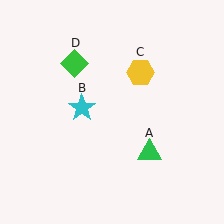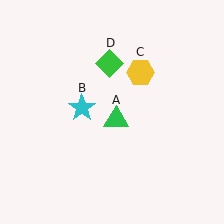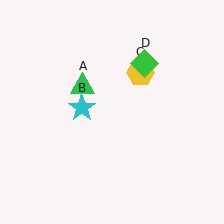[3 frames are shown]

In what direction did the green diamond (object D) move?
The green diamond (object D) moved right.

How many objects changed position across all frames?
2 objects changed position: green triangle (object A), green diamond (object D).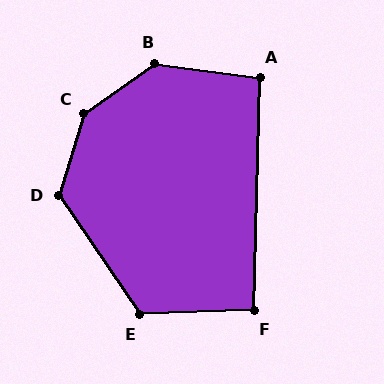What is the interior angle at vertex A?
Approximately 96 degrees (obtuse).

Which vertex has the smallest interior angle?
F, at approximately 94 degrees.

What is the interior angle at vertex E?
Approximately 122 degrees (obtuse).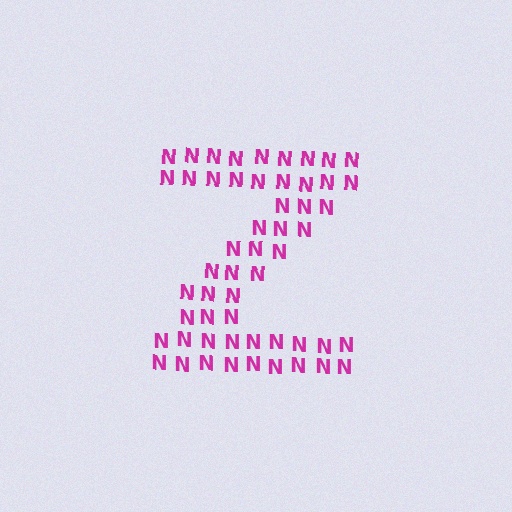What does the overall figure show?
The overall figure shows the letter Z.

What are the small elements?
The small elements are letter N's.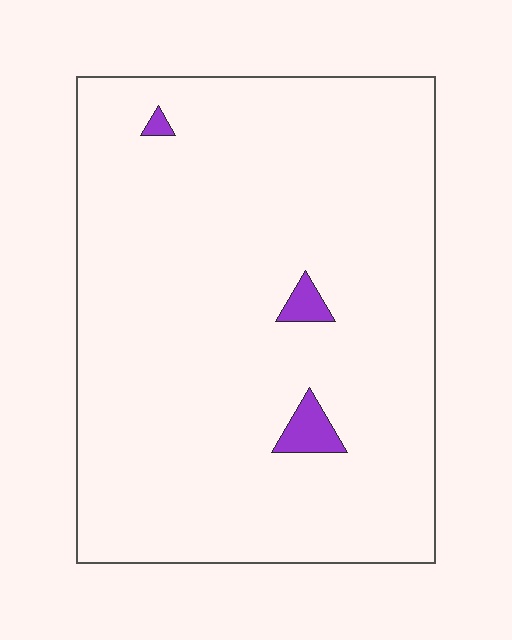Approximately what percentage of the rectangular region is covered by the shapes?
Approximately 5%.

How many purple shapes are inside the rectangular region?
3.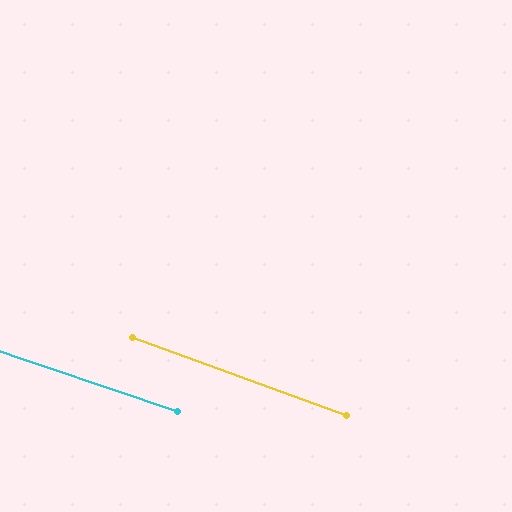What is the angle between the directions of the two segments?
Approximately 2 degrees.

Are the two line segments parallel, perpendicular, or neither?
Parallel — their directions differ by only 1.6°.